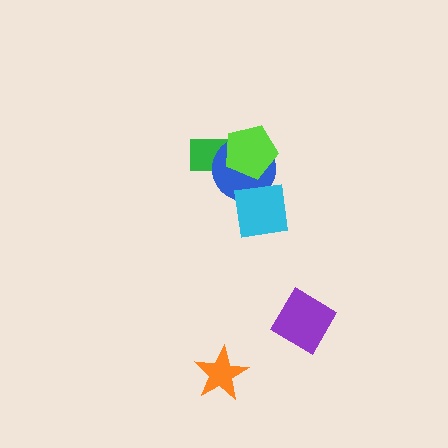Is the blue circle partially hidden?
Yes, it is partially covered by another shape.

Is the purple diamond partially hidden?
No, no other shape covers it.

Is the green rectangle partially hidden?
Yes, it is partially covered by another shape.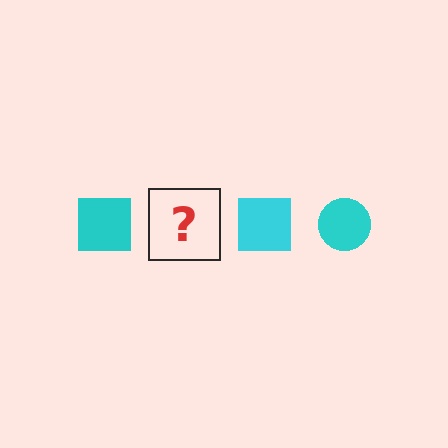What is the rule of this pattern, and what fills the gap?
The rule is that the pattern cycles through square, circle shapes in cyan. The gap should be filled with a cyan circle.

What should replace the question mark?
The question mark should be replaced with a cyan circle.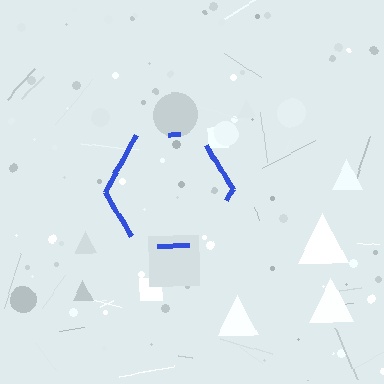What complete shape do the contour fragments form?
The contour fragments form a hexagon.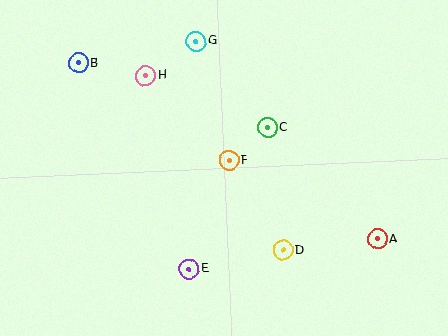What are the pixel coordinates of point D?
Point D is at (283, 250).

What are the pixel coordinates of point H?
Point H is at (145, 75).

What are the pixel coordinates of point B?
Point B is at (79, 63).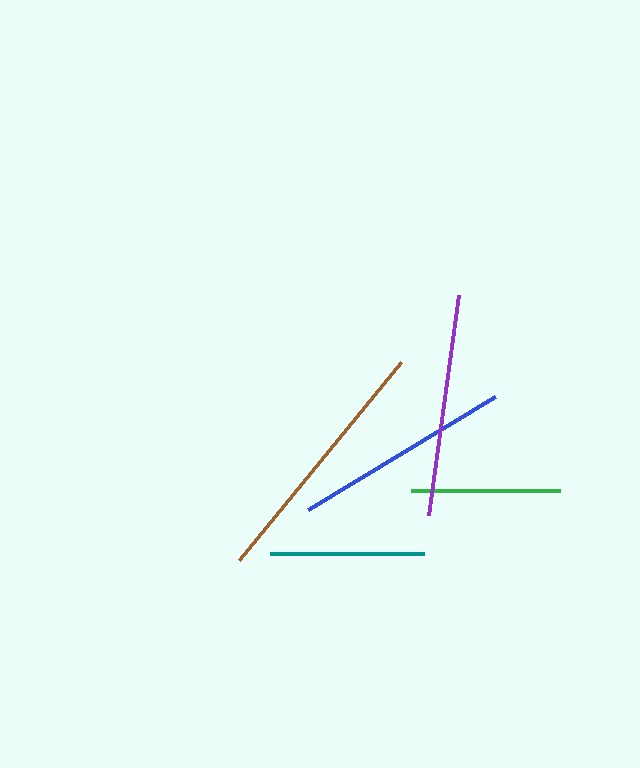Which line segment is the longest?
The brown line is the longest at approximately 256 pixels.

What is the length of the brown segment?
The brown segment is approximately 256 pixels long.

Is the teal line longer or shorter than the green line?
The teal line is longer than the green line.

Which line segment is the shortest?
The green line is the shortest at approximately 150 pixels.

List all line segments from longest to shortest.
From longest to shortest: brown, purple, blue, teal, green.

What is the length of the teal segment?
The teal segment is approximately 154 pixels long.